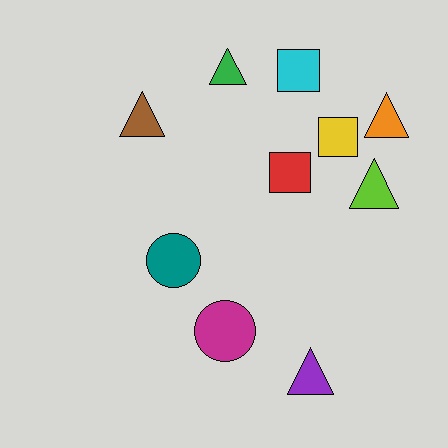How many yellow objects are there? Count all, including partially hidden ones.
There is 1 yellow object.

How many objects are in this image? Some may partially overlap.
There are 10 objects.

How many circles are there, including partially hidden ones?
There are 2 circles.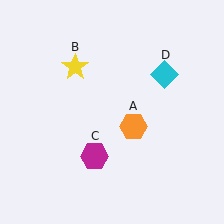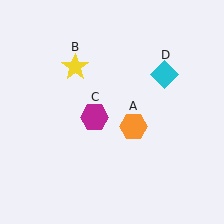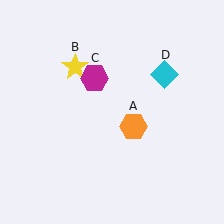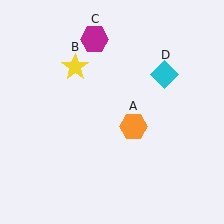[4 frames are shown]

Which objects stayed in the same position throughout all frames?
Orange hexagon (object A) and yellow star (object B) and cyan diamond (object D) remained stationary.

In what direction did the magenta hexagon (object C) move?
The magenta hexagon (object C) moved up.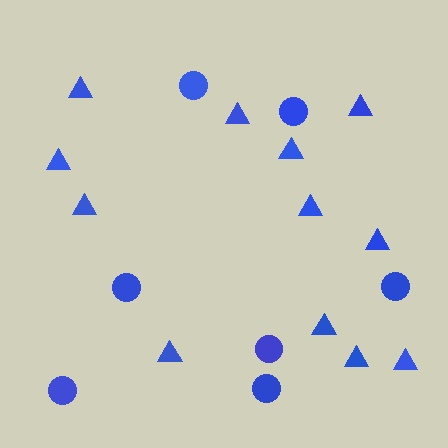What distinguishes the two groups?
There are 2 groups: one group of triangles (12) and one group of circles (7).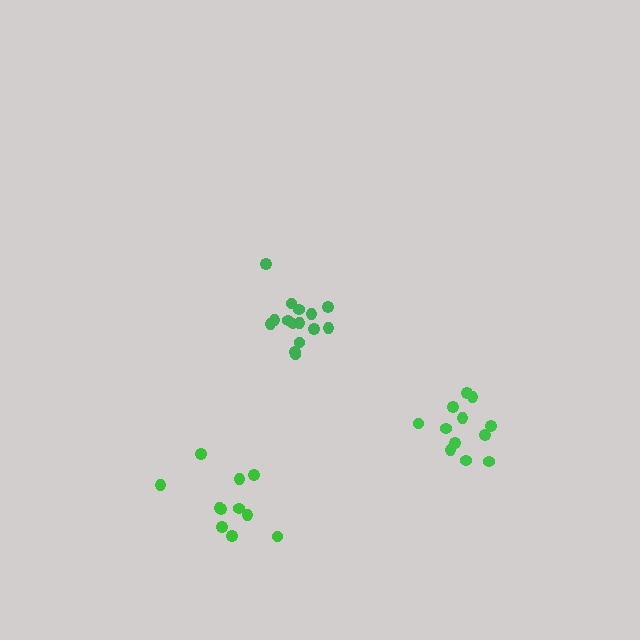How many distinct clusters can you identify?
There are 3 distinct clusters.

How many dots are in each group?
Group 1: 15 dots, Group 2: 12 dots, Group 3: 11 dots (38 total).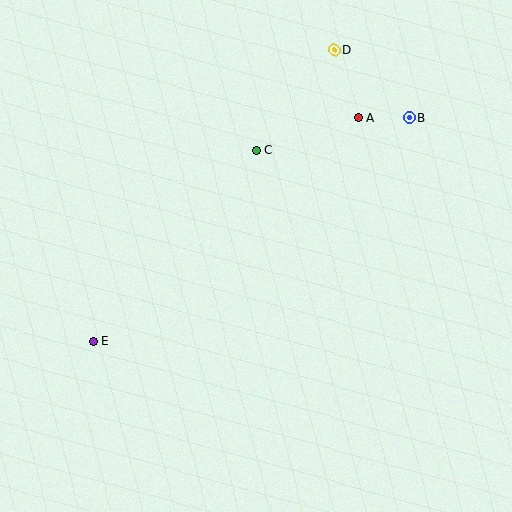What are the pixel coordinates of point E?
Point E is at (94, 341).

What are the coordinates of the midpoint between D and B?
The midpoint between D and B is at (372, 84).